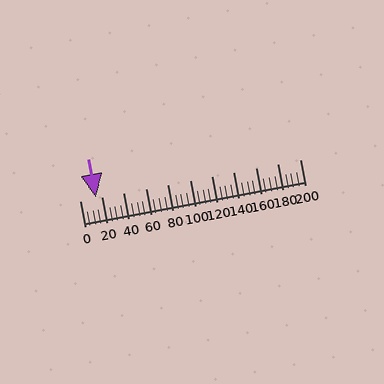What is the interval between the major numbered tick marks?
The major tick marks are spaced 20 units apart.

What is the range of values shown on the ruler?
The ruler shows values from 0 to 200.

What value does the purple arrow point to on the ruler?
The purple arrow points to approximately 15.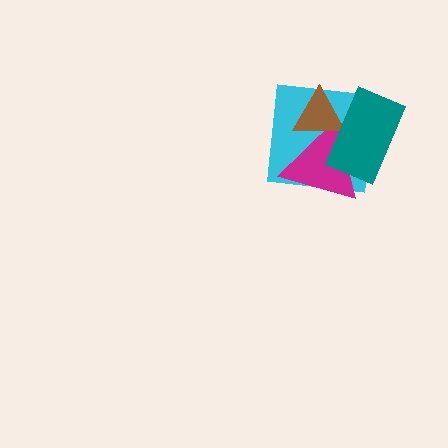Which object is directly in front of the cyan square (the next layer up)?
The magenta triangle is directly in front of the cyan square.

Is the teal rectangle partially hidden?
No, no other shape covers it.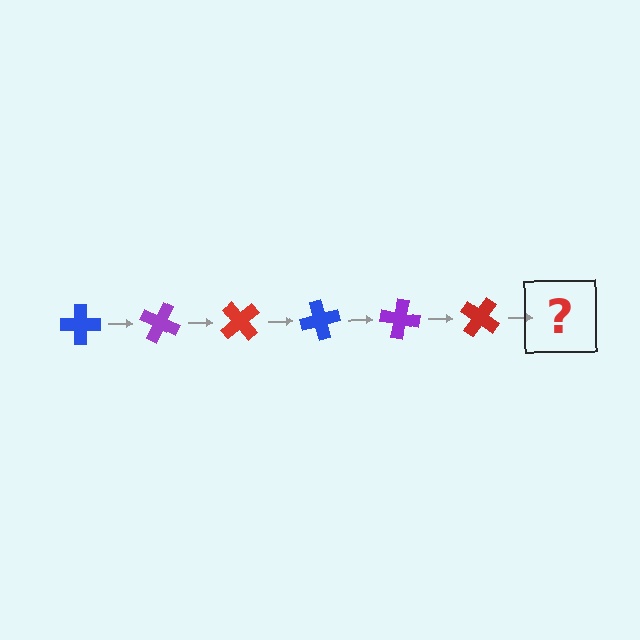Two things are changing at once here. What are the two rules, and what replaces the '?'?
The two rules are that it rotates 25 degrees each step and the color cycles through blue, purple, and red. The '?' should be a blue cross, rotated 150 degrees from the start.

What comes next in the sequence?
The next element should be a blue cross, rotated 150 degrees from the start.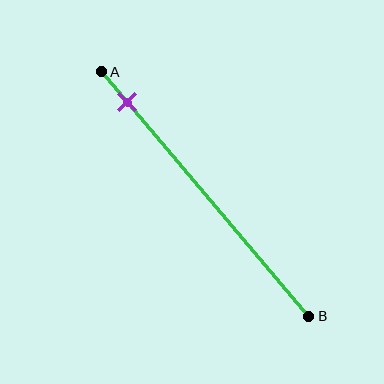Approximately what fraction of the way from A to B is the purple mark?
The purple mark is approximately 10% of the way from A to B.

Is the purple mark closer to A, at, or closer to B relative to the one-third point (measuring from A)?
The purple mark is closer to point A than the one-third point of segment AB.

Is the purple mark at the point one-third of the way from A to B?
No, the mark is at about 10% from A, not at the 33% one-third point.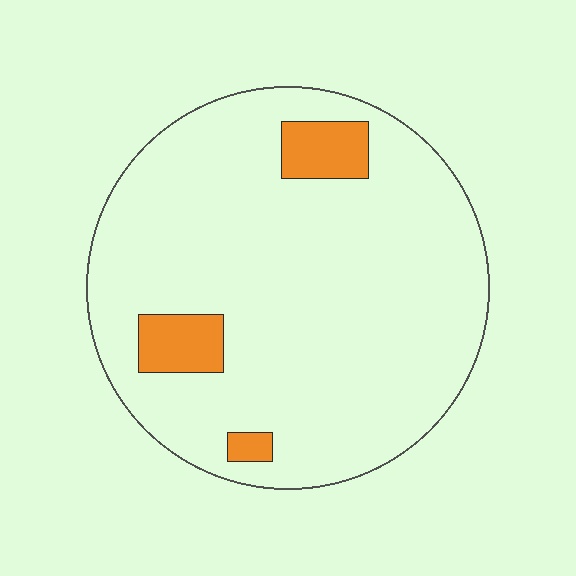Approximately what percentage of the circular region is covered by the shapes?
Approximately 10%.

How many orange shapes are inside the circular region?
3.